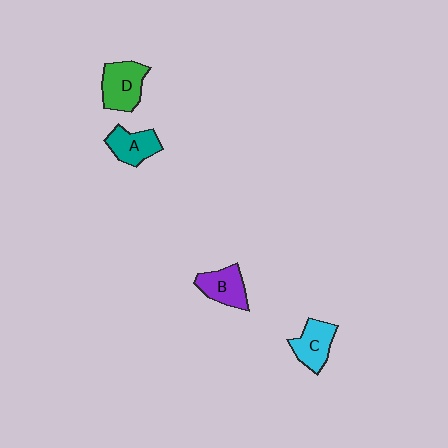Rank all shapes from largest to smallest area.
From largest to smallest: D (green), B (purple), C (cyan), A (teal).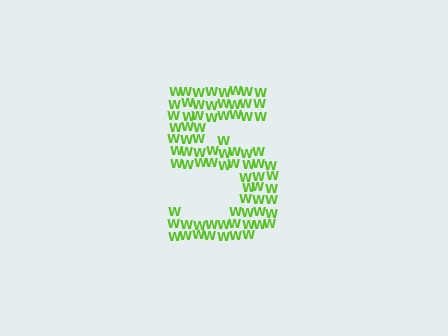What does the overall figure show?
The overall figure shows the digit 5.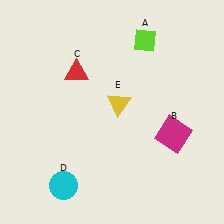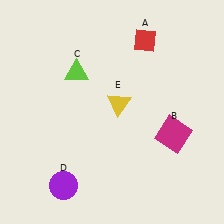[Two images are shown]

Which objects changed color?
A changed from lime to red. C changed from red to lime. D changed from cyan to purple.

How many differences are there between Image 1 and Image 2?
There are 3 differences between the two images.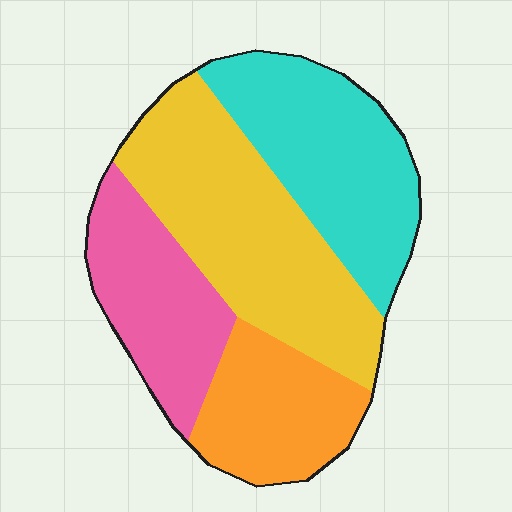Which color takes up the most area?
Yellow, at roughly 35%.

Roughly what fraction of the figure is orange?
Orange covers 18% of the figure.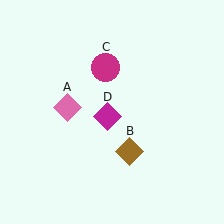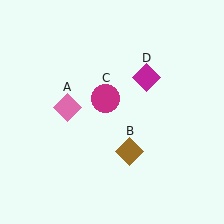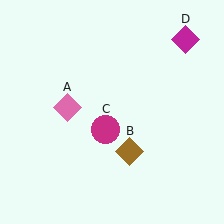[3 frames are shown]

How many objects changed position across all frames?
2 objects changed position: magenta circle (object C), magenta diamond (object D).